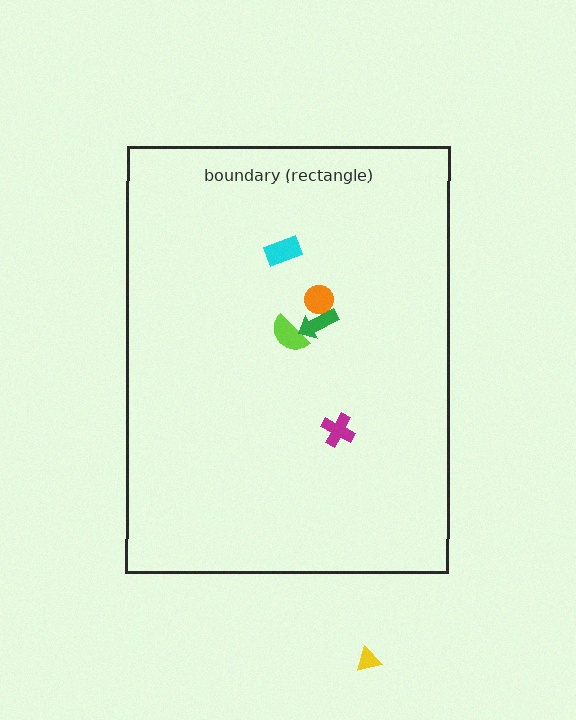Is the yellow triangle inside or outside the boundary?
Outside.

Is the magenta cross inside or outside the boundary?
Inside.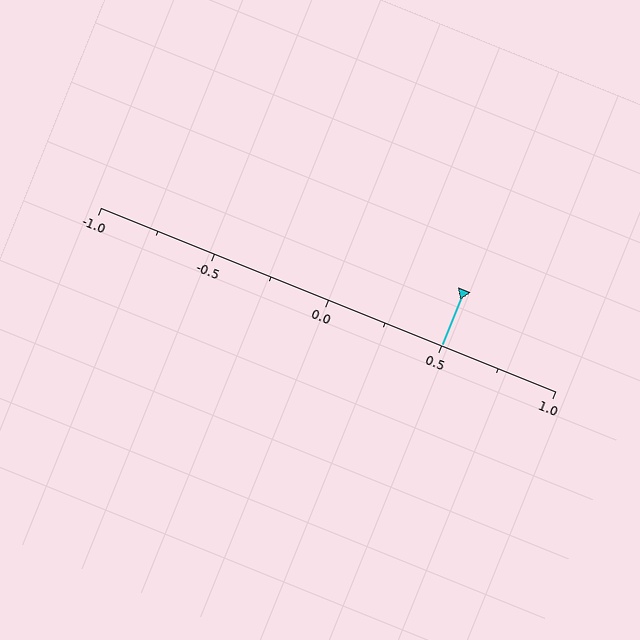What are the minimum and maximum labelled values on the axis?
The axis runs from -1.0 to 1.0.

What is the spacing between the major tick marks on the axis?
The major ticks are spaced 0.5 apart.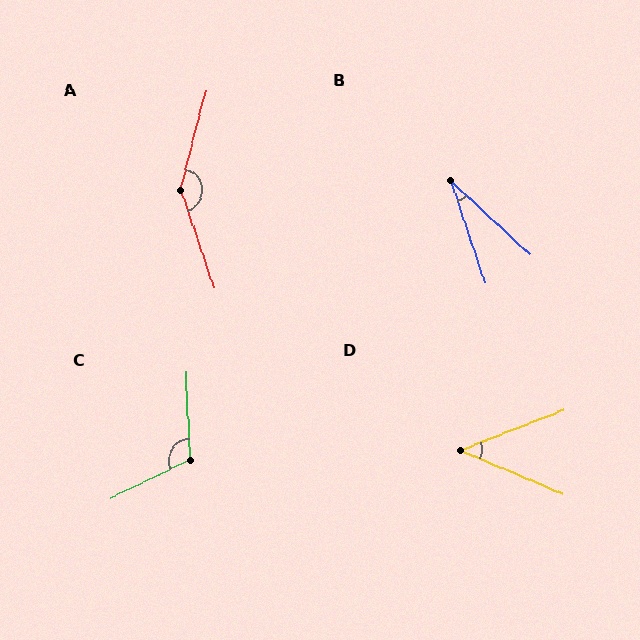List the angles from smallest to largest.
B (29°), D (44°), C (114°), A (147°).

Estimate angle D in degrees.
Approximately 44 degrees.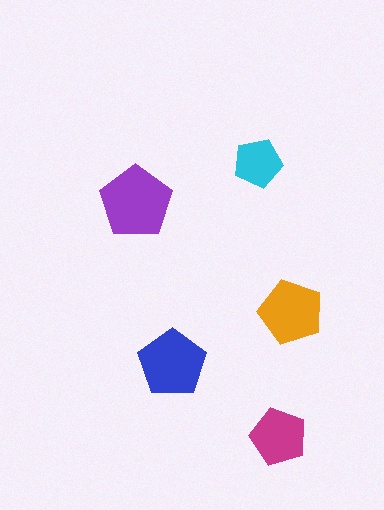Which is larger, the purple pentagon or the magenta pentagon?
The purple one.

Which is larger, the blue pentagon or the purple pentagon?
The purple one.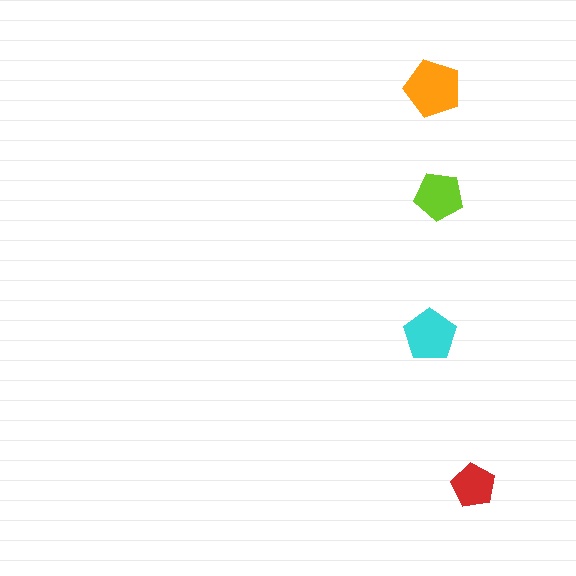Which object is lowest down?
The red pentagon is bottommost.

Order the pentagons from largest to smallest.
the orange one, the cyan one, the lime one, the red one.